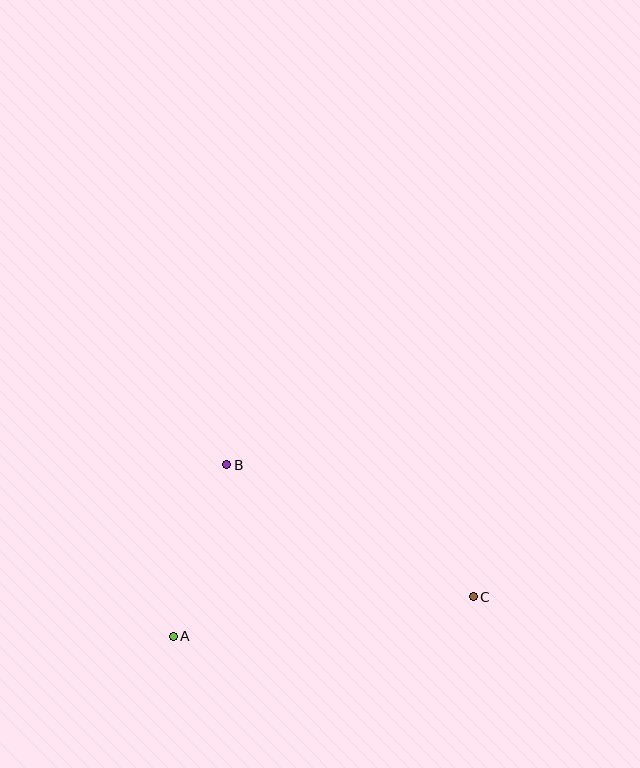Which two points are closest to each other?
Points A and B are closest to each other.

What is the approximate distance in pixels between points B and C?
The distance between B and C is approximately 280 pixels.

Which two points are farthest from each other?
Points A and C are farthest from each other.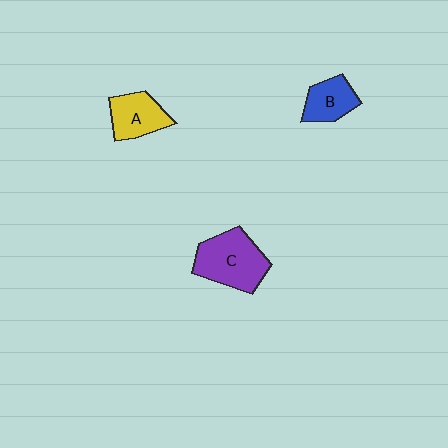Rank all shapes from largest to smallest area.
From largest to smallest: C (purple), A (yellow), B (blue).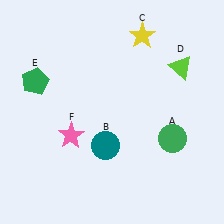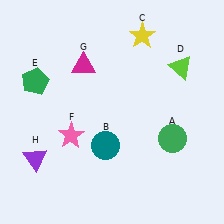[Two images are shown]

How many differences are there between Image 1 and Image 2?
There are 2 differences between the two images.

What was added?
A magenta triangle (G), a purple triangle (H) were added in Image 2.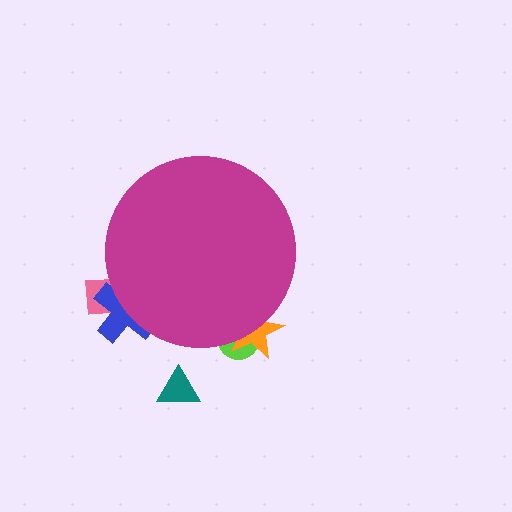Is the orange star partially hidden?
Yes, the orange star is partially hidden behind the magenta circle.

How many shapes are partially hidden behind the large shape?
4 shapes are partially hidden.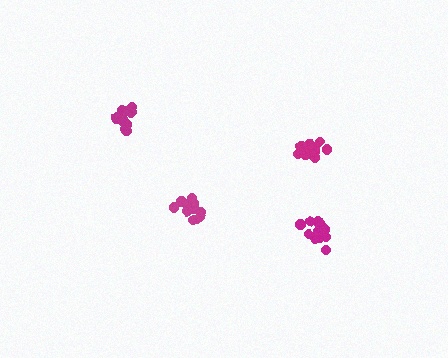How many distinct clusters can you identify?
There are 4 distinct clusters.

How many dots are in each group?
Group 1: 14 dots, Group 2: 14 dots, Group 3: 13 dots, Group 4: 14 dots (55 total).